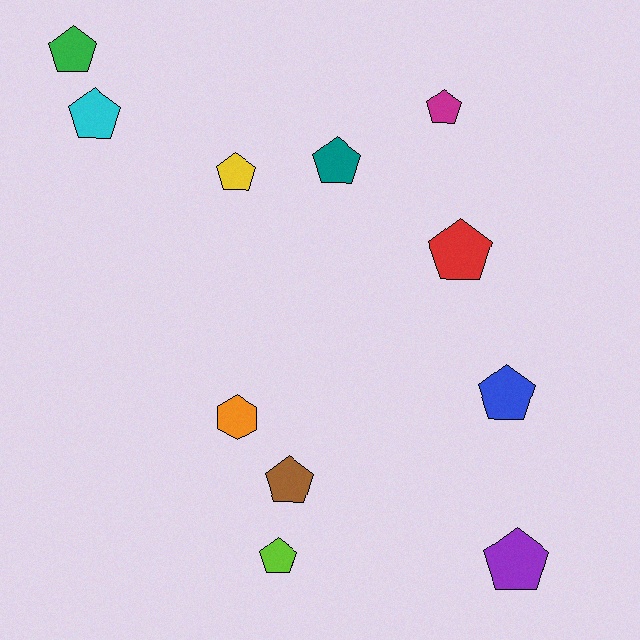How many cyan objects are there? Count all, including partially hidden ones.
There is 1 cyan object.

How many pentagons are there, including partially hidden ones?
There are 10 pentagons.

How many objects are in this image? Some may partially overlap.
There are 11 objects.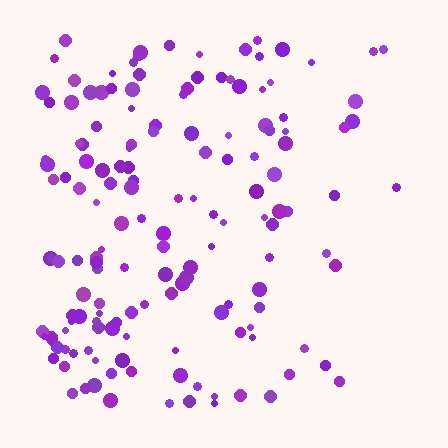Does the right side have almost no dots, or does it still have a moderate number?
Still a moderate number, just noticeably fewer than the left.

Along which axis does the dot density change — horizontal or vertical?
Horizontal.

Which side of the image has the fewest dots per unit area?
The right.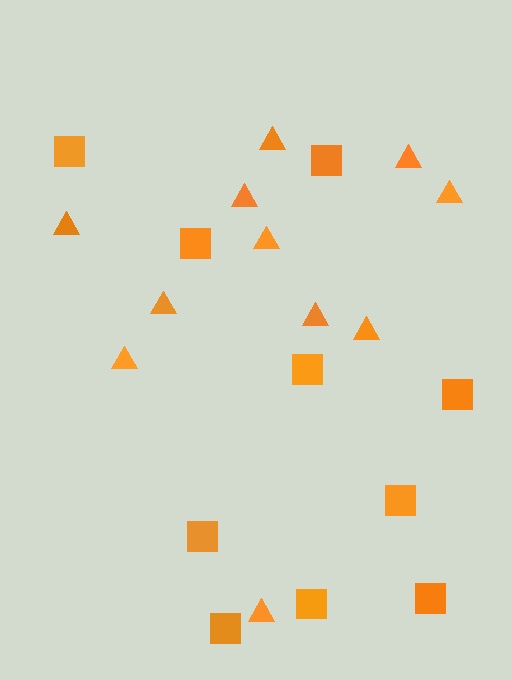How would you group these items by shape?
There are 2 groups: one group of squares (10) and one group of triangles (11).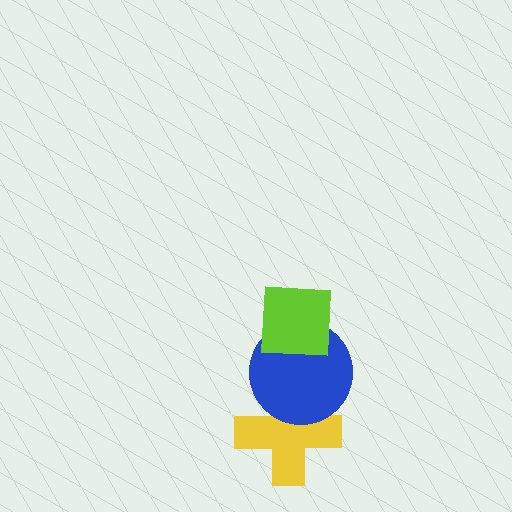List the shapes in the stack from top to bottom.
From top to bottom: the lime square, the blue circle, the yellow cross.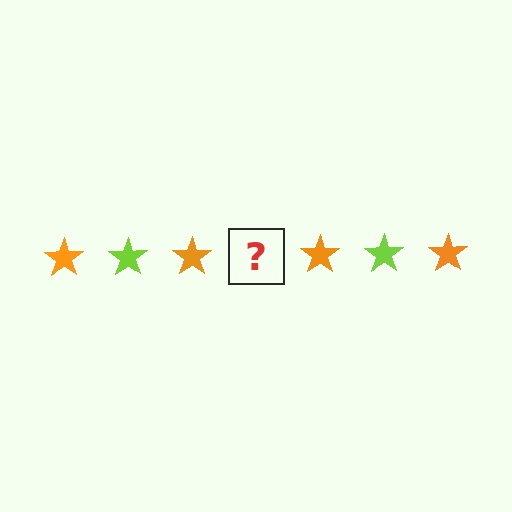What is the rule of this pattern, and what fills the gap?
The rule is that the pattern cycles through orange, lime stars. The gap should be filled with a lime star.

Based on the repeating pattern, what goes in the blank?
The blank should be a lime star.